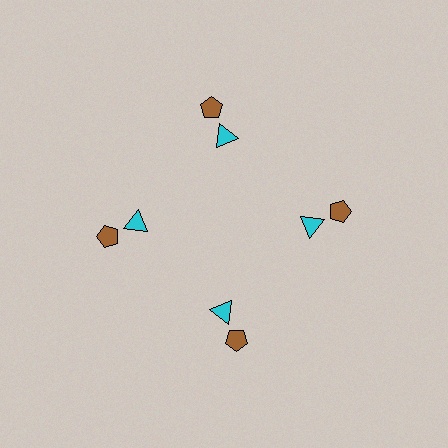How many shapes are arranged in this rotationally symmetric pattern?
There are 8 shapes, arranged in 4 groups of 2.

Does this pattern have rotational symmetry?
Yes, this pattern has 4-fold rotational symmetry. It looks the same after rotating 90 degrees around the center.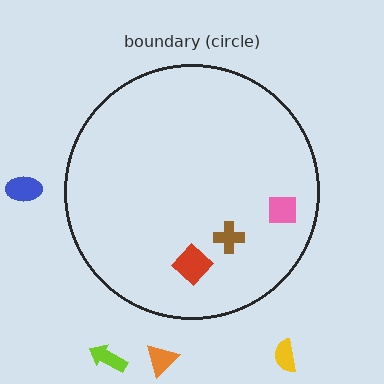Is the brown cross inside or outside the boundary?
Inside.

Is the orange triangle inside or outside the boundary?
Outside.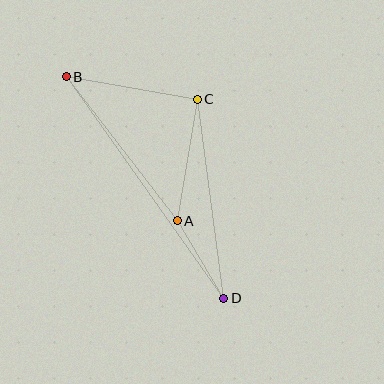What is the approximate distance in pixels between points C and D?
The distance between C and D is approximately 201 pixels.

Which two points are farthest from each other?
Points B and D are farthest from each other.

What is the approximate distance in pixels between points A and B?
The distance between A and B is approximately 182 pixels.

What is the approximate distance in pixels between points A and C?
The distance between A and C is approximately 123 pixels.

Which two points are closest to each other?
Points A and D are closest to each other.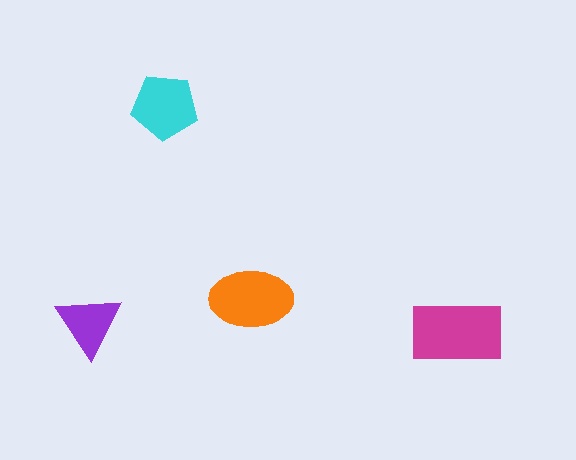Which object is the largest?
The magenta rectangle.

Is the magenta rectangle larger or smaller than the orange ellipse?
Larger.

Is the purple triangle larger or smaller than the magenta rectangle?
Smaller.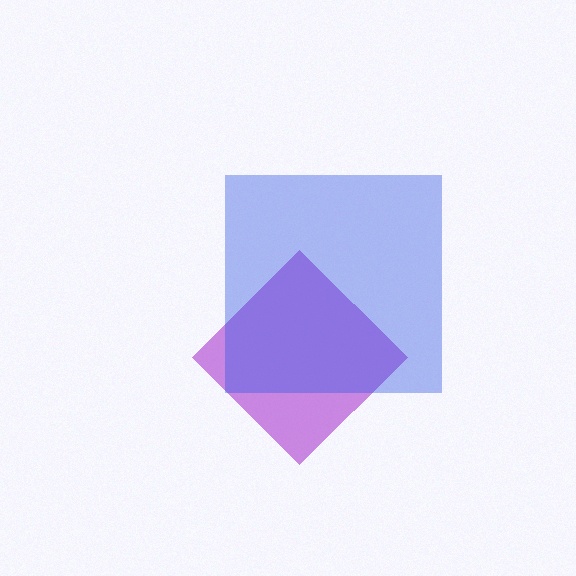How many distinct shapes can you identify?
There are 2 distinct shapes: a purple diamond, a blue square.